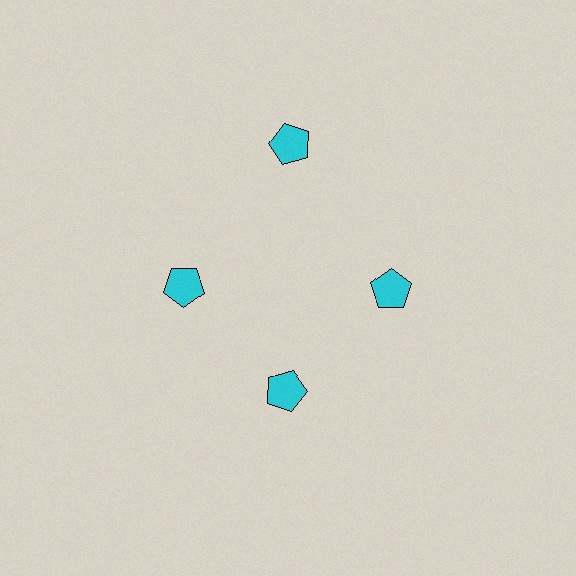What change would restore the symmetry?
The symmetry would be restored by moving it inward, back onto the ring so that all 4 pentagons sit at equal angles and equal distance from the center.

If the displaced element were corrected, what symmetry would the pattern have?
It would have 4-fold rotational symmetry — the pattern would map onto itself every 90 degrees.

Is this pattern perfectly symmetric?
No. The 4 cyan pentagons are arranged in a ring, but one element near the 12 o'clock position is pushed outward from the center, breaking the 4-fold rotational symmetry.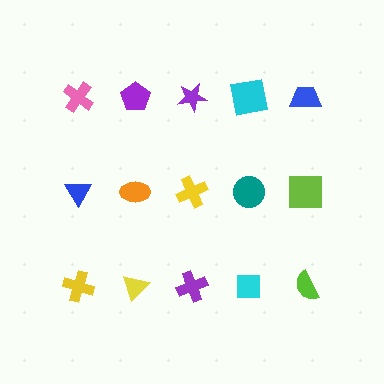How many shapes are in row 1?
5 shapes.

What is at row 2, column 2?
An orange ellipse.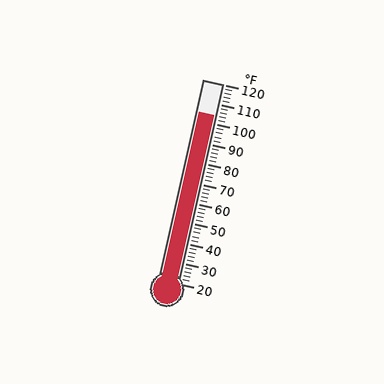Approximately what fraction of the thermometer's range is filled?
The thermometer is filled to approximately 85% of its range.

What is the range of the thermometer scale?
The thermometer scale ranges from 20°F to 120°F.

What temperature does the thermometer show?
The thermometer shows approximately 104°F.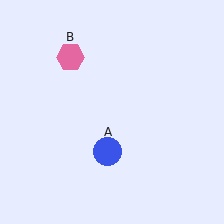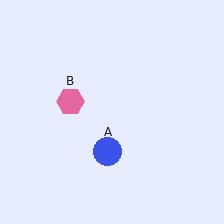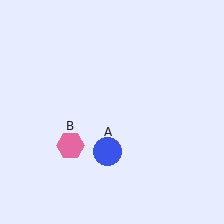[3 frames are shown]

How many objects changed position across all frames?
1 object changed position: pink hexagon (object B).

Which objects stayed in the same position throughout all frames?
Blue circle (object A) remained stationary.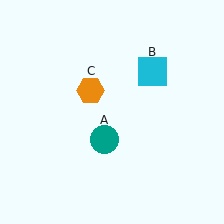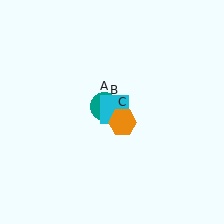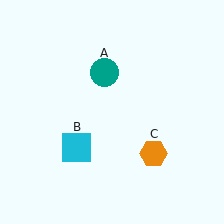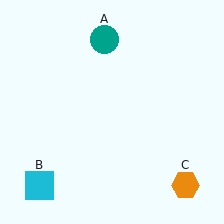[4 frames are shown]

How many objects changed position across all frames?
3 objects changed position: teal circle (object A), cyan square (object B), orange hexagon (object C).